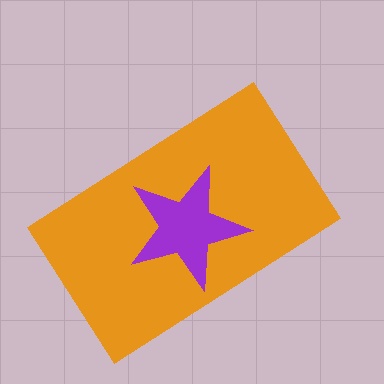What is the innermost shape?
The purple star.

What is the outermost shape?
The orange rectangle.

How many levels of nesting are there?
2.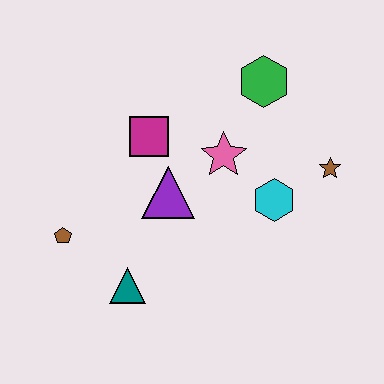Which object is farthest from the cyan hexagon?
The brown pentagon is farthest from the cyan hexagon.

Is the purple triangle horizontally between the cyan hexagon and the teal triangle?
Yes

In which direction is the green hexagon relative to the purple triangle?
The green hexagon is above the purple triangle.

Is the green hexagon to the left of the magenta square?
No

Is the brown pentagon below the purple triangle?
Yes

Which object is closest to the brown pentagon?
The teal triangle is closest to the brown pentagon.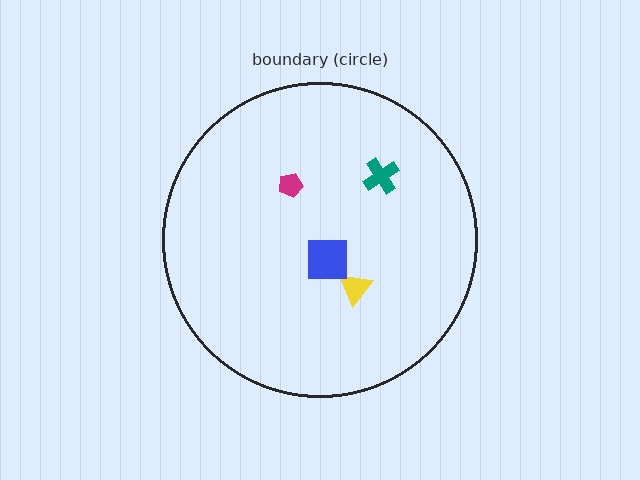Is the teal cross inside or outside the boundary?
Inside.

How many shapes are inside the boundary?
4 inside, 0 outside.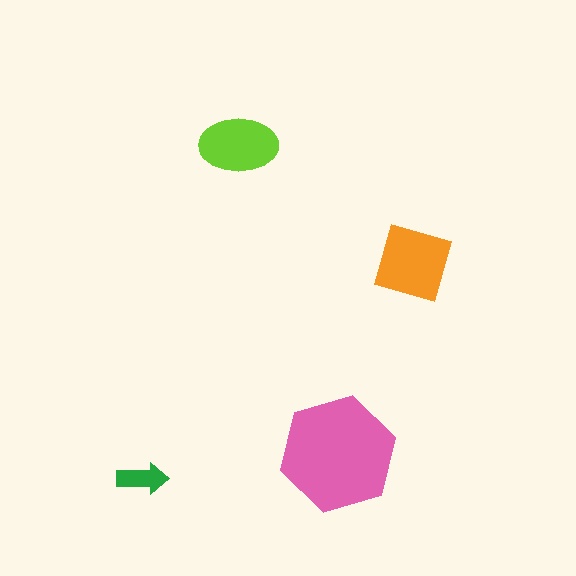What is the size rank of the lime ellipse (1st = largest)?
3rd.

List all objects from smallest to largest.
The green arrow, the lime ellipse, the orange square, the pink hexagon.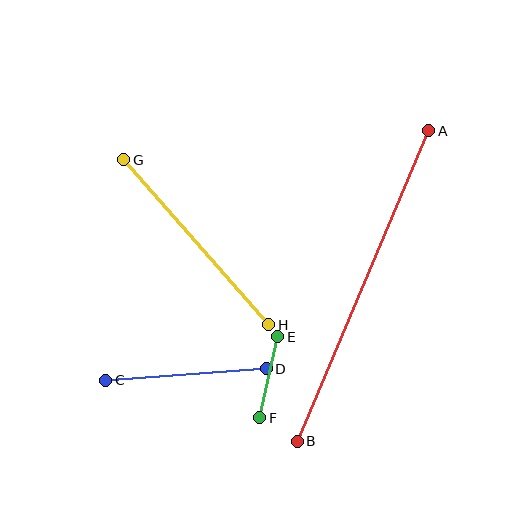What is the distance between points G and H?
The distance is approximately 220 pixels.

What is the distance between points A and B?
The distance is approximately 337 pixels.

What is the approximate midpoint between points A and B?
The midpoint is at approximately (363, 286) pixels.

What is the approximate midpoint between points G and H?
The midpoint is at approximately (196, 242) pixels.